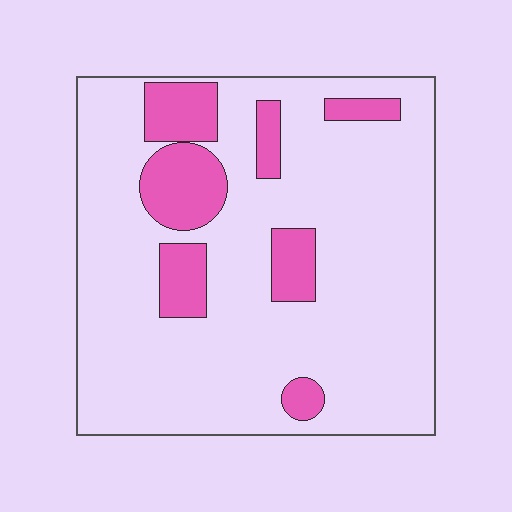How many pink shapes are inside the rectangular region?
7.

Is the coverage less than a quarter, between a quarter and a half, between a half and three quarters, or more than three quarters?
Less than a quarter.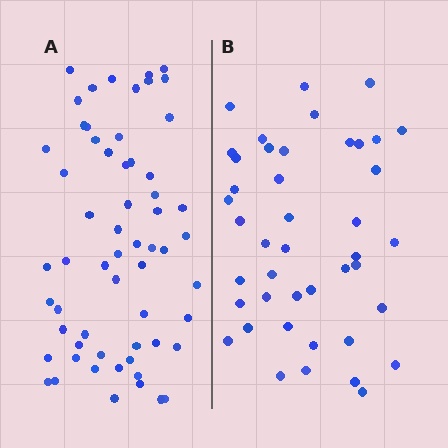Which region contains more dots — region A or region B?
Region A (the left region) has more dots.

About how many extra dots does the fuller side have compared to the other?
Region A has approximately 15 more dots than region B.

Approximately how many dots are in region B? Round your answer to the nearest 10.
About 40 dots. (The exact count is 43, which rounds to 40.)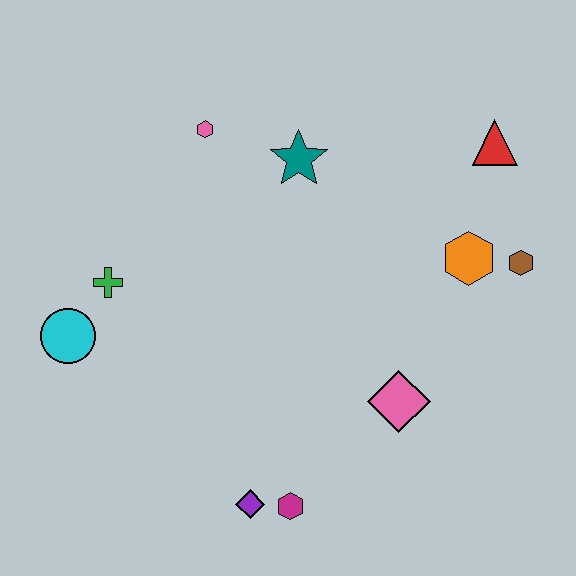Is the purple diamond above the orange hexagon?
No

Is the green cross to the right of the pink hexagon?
No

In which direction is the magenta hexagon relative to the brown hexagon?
The magenta hexagon is below the brown hexagon.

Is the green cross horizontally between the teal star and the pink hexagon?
No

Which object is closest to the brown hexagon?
The orange hexagon is closest to the brown hexagon.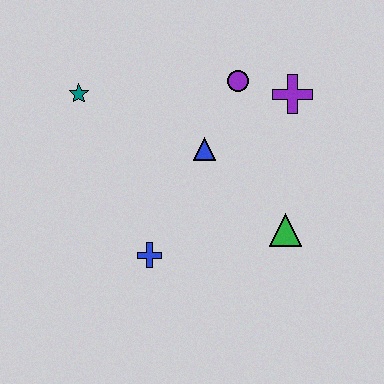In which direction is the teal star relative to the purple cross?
The teal star is to the left of the purple cross.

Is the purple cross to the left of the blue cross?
No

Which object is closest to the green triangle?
The blue triangle is closest to the green triangle.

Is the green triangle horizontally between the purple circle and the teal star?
No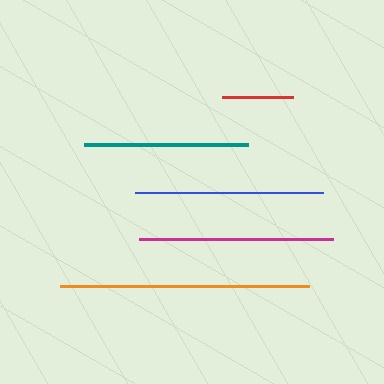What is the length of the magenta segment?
The magenta segment is approximately 194 pixels long.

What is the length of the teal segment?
The teal segment is approximately 164 pixels long.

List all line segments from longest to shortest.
From longest to shortest: orange, magenta, blue, teal, red.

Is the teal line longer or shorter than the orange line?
The orange line is longer than the teal line.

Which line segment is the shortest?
The red line is the shortest at approximately 71 pixels.